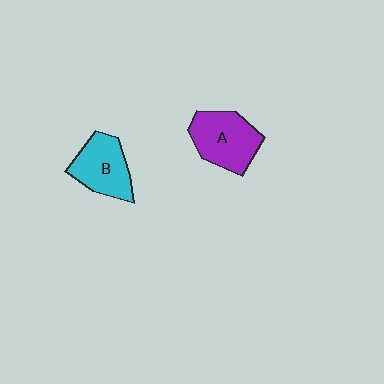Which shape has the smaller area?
Shape B (cyan).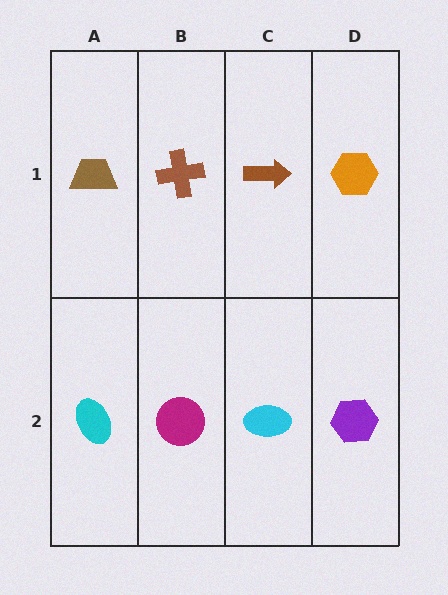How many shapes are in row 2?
4 shapes.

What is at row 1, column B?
A brown cross.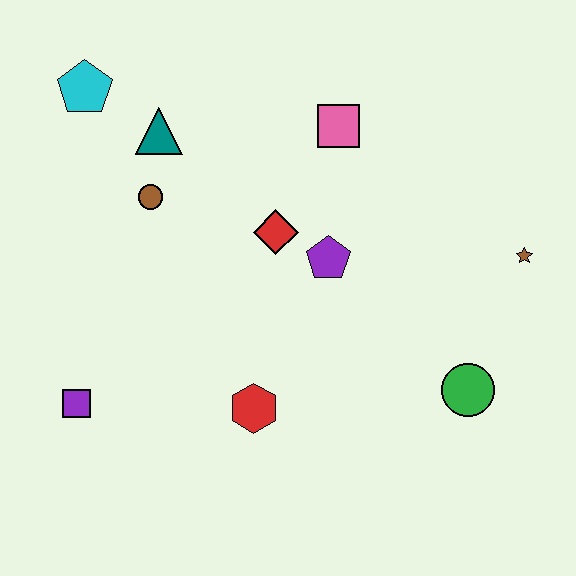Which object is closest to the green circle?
The brown star is closest to the green circle.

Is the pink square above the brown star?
Yes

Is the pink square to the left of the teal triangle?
No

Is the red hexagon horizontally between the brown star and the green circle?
No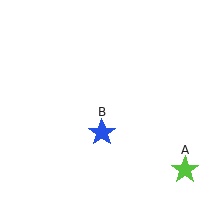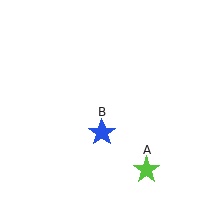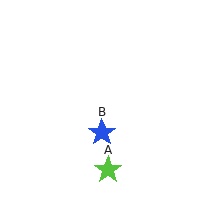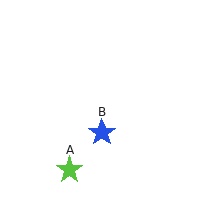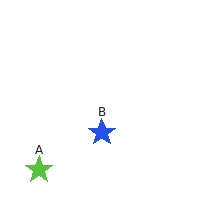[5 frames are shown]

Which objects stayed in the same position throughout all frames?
Blue star (object B) remained stationary.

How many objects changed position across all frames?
1 object changed position: lime star (object A).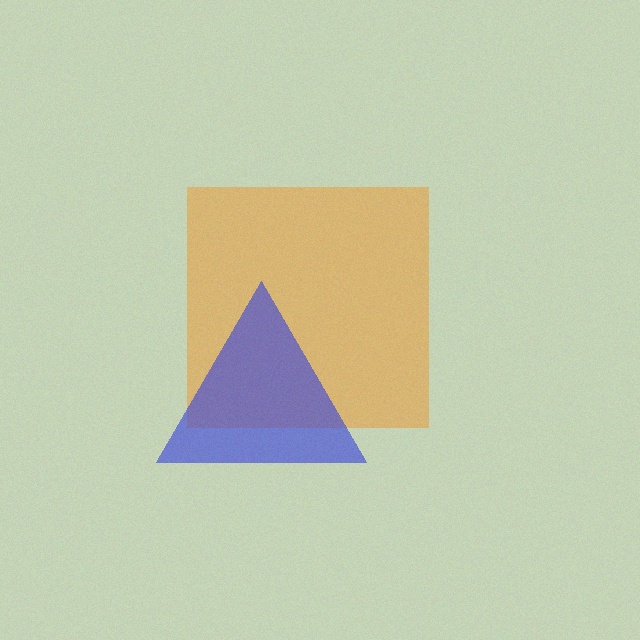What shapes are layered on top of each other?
The layered shapes are: an orange square, a blue triangle.